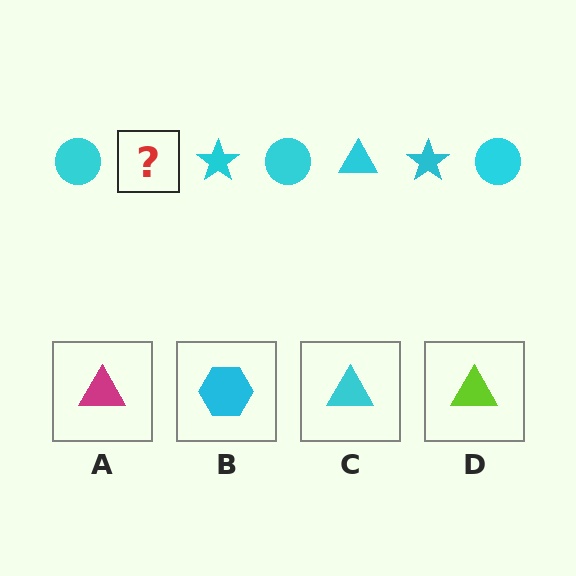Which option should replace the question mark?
Option C.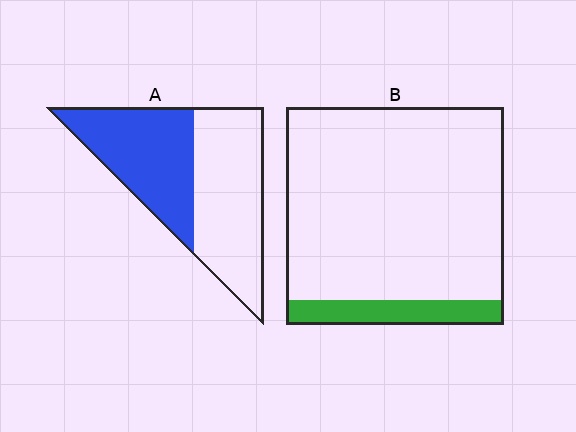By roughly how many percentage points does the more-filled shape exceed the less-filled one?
By roughly 35 percentage points (A over B).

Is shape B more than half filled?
No.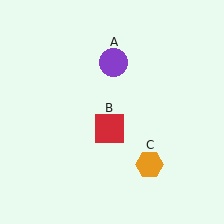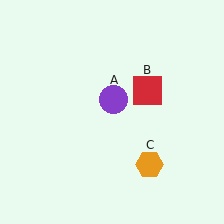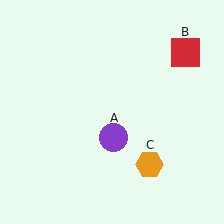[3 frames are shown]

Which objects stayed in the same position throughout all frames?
Orange hexagon (object C) remained stationary.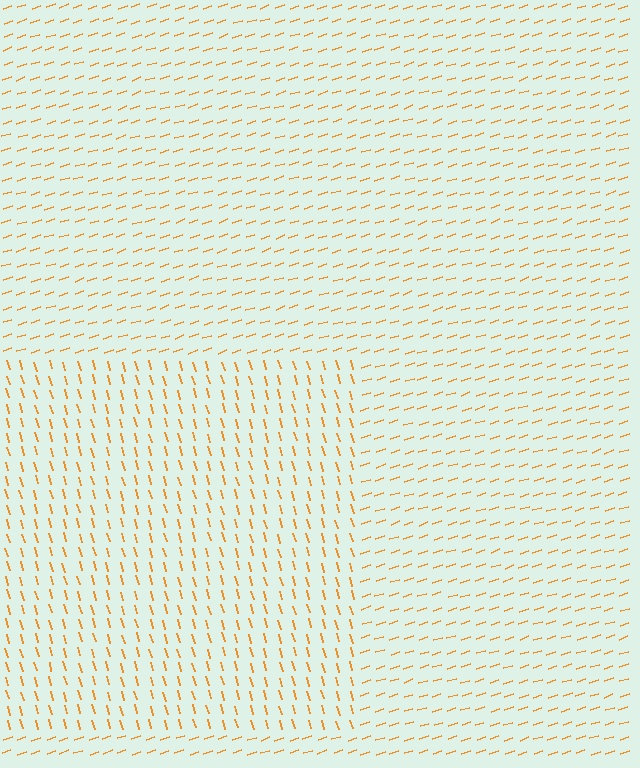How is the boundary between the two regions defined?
The boundary is defined purely by a change in line orientation (approximately 87 degrees difference). All lines are the same color and thickness.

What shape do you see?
I see a rectangle.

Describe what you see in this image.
The image is filled with small orange line segments. A rectangle region in the image has lines oriented differently from the surrounding lines, creating a visible texture boundary.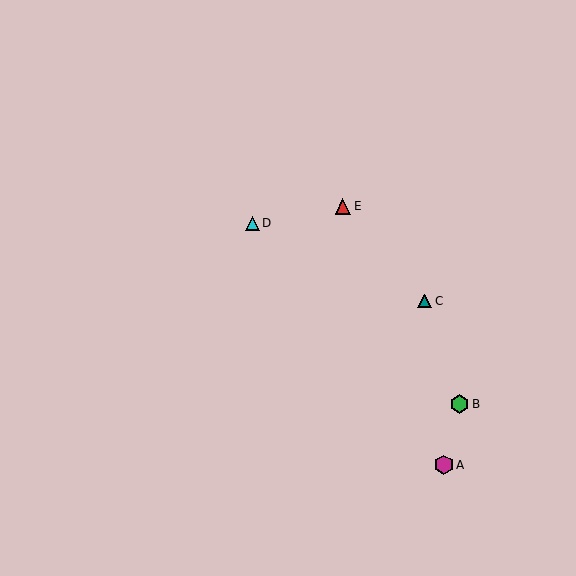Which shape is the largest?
The magenta hexagon (labeled A) is the largest.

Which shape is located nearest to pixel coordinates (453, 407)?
The green hexagon (labeled B) at (460, 404) is nearest to that location.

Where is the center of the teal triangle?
The center of the teal triangle is at (425, 301).